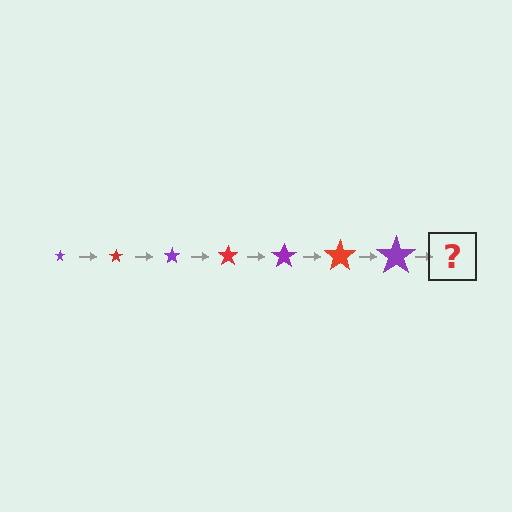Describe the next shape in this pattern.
It should be a red star, larger than the previous one.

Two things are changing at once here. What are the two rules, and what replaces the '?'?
The two rules are that the star grows larger each step and the color cycles through purple and red. The '?' should be a red star, larger than the previous one.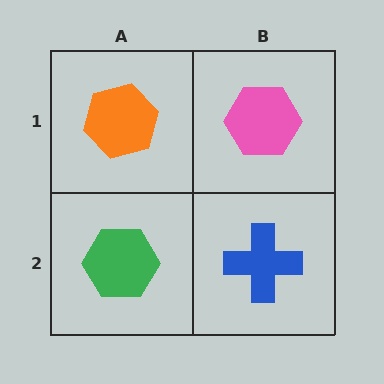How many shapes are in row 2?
2 shapes.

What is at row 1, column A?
An orange hexagon.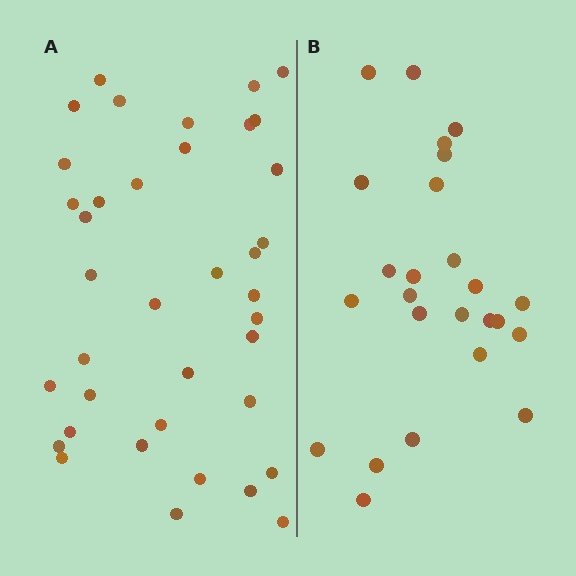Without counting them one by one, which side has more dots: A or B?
Region A (the left region) has more dots.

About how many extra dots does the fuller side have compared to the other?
Region A has approximately 15 more dots than region B.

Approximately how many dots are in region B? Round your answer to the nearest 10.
About 20 dots. (The exact count is 25, which rounds to 20.)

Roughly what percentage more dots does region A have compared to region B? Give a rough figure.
About 50% more.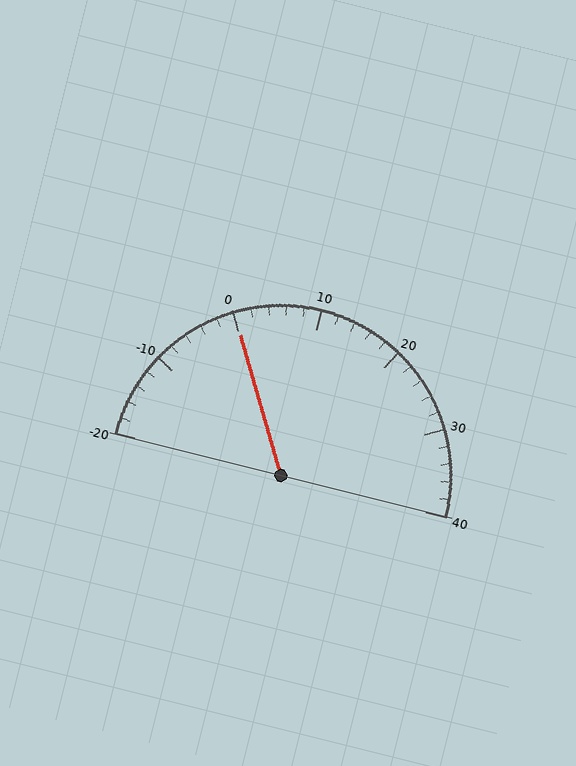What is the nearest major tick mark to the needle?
The nearest major tick mark is 0.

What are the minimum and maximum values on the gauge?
The gauge ranges from -20 to 40.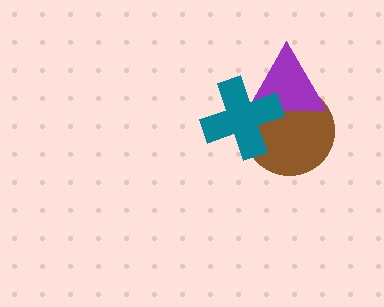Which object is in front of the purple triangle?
The teal cross is in front of the purple triangle.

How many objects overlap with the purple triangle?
2 objects overlap with the purple triangle.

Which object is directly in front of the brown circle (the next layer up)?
The purple triangle is directly in front of the brown circle.